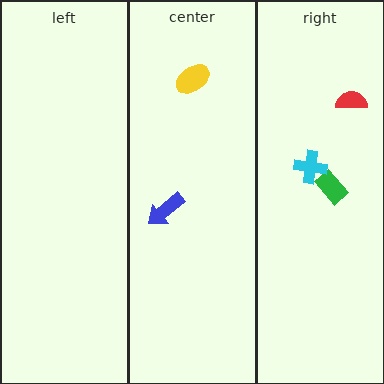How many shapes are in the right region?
3.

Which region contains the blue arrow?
The center region.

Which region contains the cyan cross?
The right region.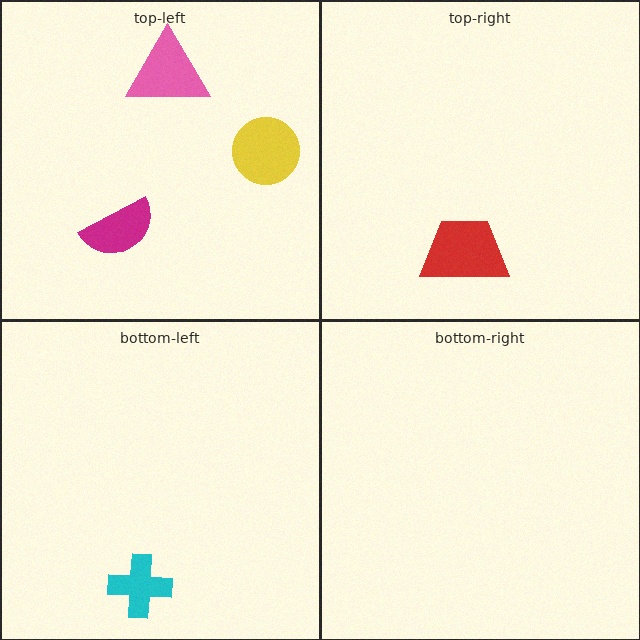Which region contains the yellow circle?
The top-left region.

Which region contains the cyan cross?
The bottom-left region.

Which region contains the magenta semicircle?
The top-left region.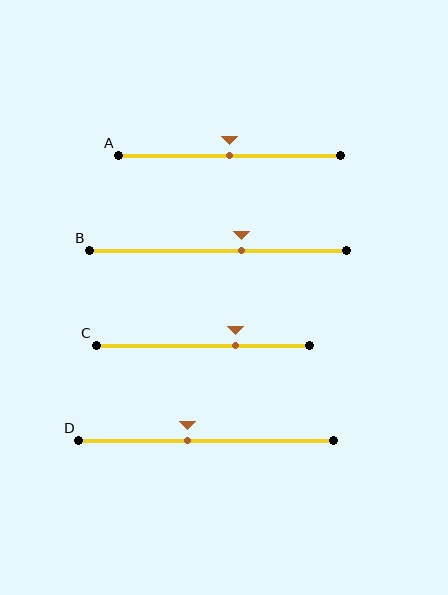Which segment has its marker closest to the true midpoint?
Segment A has its marker closest to the true midpoint.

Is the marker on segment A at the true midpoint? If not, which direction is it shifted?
Yes, the marker on segment A is at the true midpoint.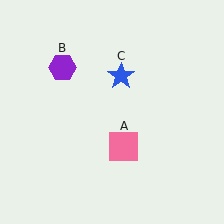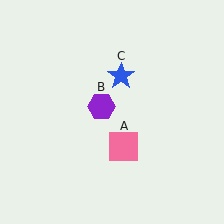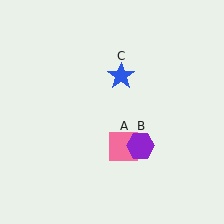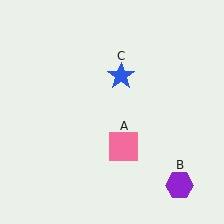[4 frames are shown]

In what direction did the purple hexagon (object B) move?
The purple hexagon (object B) moved down and to the right.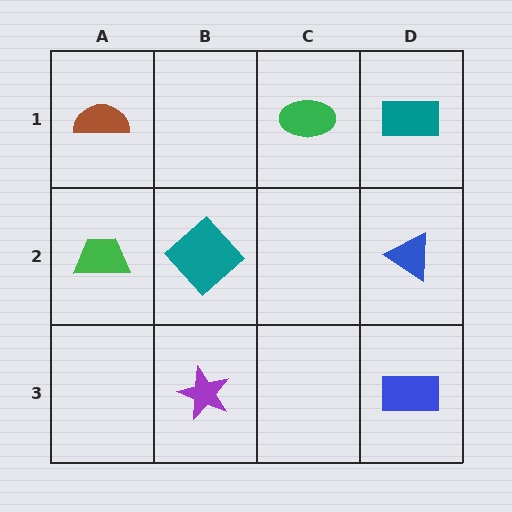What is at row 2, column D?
A blue triangle.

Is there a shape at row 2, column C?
No, that cell is empty.